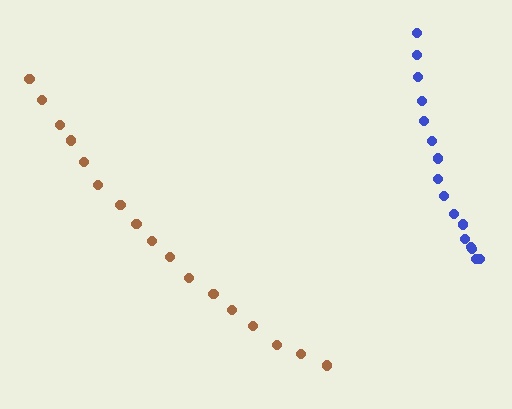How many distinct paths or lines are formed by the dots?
There are 2 distinct paths.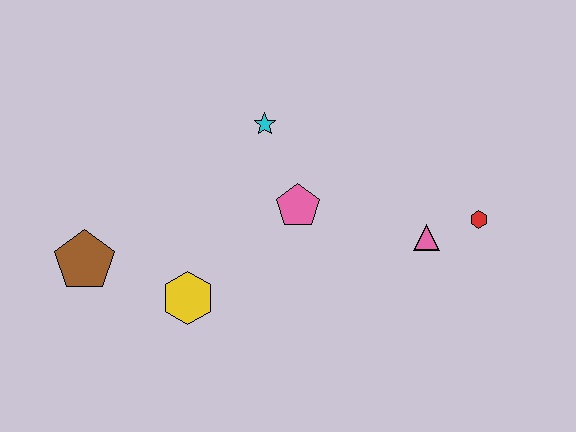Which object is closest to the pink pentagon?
The cyan star is closest to the pink pentagon.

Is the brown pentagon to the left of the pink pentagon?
Yes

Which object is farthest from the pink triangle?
The brown pentagon is farthest from the pink triangle.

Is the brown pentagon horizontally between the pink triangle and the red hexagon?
No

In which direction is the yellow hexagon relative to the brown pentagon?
The yellow hexagon is to the right of the brown pentagon.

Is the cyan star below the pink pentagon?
No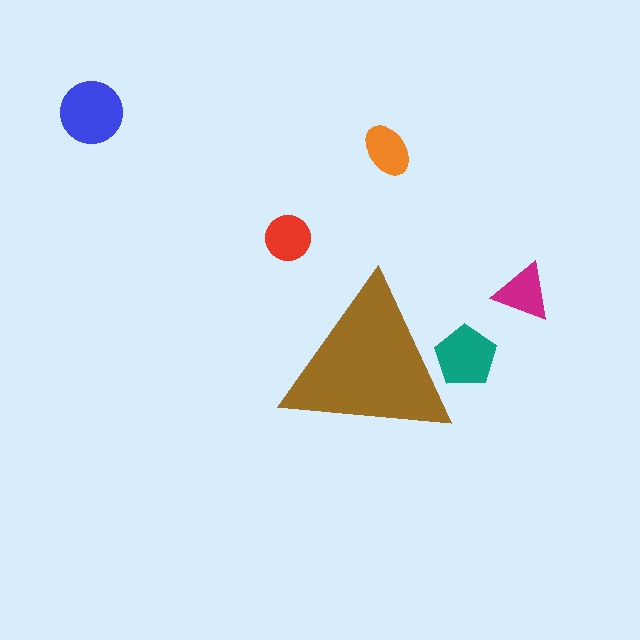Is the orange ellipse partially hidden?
No, the orange ellipse is fully visible.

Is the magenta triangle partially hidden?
No, the magenta triangle is fully visible.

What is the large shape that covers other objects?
A brown triangle.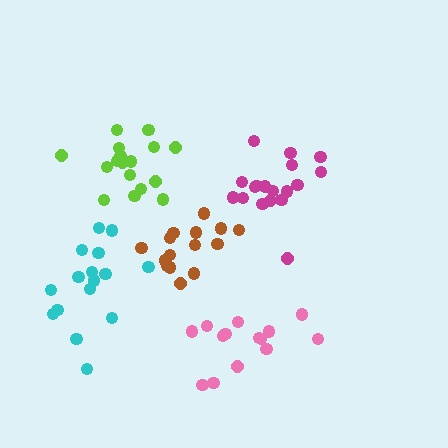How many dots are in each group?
Group 1: 17 dots, Group 2: 15 dots, Group 3: 18 dots, Group 4: 14 dots, Group 5: 16 dots (80 total).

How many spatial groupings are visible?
There are 5 spatial groupings.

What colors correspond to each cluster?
The clusters are colored: lime, brown, magenta, pink, cyan.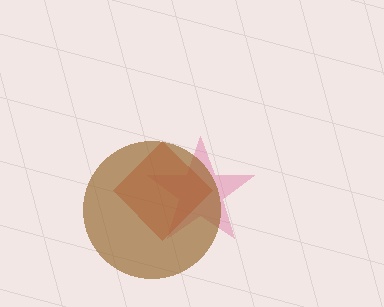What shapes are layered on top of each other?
The layered shapes are: a pink star, a red diamond, a brown circle.